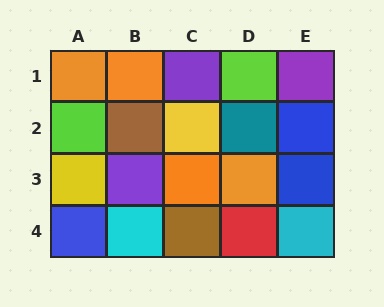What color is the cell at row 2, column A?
Lime.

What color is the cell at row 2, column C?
Yellow.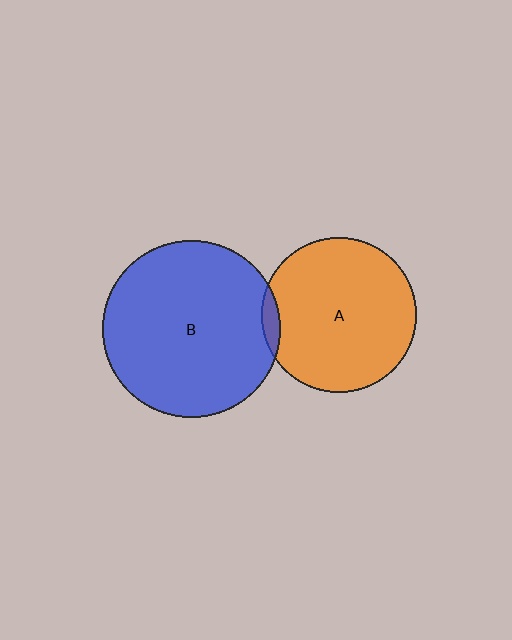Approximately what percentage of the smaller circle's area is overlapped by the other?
Approximately 5%.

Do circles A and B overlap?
Yes.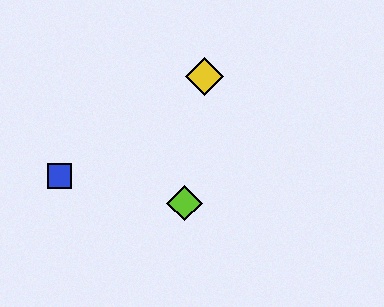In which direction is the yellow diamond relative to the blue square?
The yellow diamond is to the right of the blue square.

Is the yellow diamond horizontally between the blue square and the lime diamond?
No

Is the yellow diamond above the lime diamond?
Yes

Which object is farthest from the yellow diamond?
The blue square is farthest from the yellow diamond.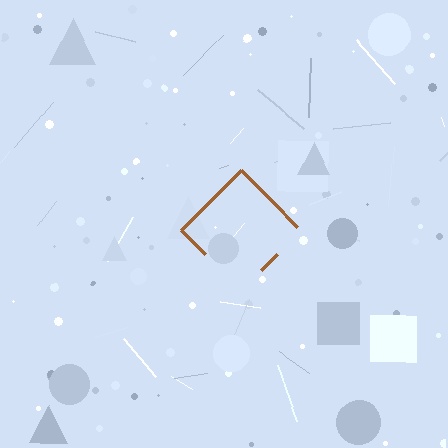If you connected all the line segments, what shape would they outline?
They would outline a diamond.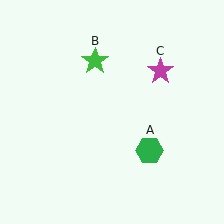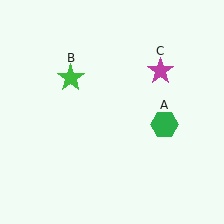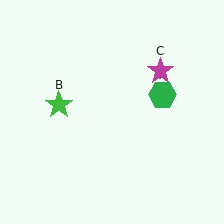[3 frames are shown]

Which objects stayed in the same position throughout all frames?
Magenta star (object C) remained stationary.